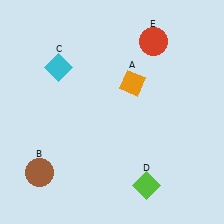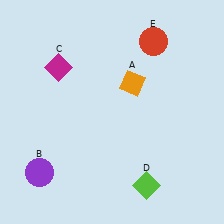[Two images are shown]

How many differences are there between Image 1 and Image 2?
There are 2 differences between the two images.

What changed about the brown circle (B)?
In Image 1, B is brown. In Image 2, it changed to purple.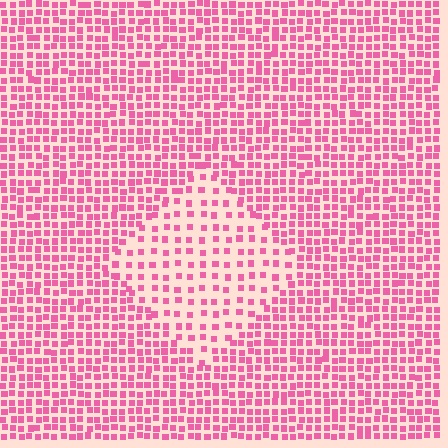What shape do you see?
I see a diamond.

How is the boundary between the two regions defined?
The boundary is defined by a change in element density (approximately 2.1x ratio). All elements are the same color, size, and shape.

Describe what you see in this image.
The image contains small pink elements arranged at two different densities. A diamond-shaped region is visible where the elements are less densely packed than the surrounding area.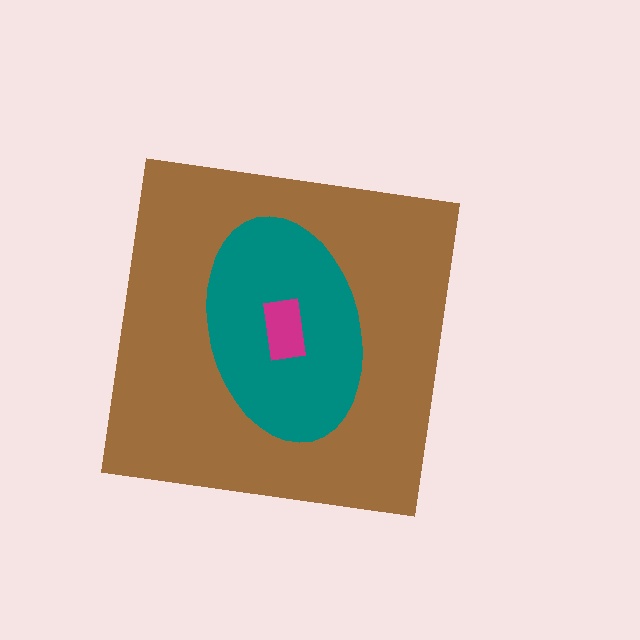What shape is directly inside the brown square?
The teal ellipse.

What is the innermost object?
The magenta rectangle.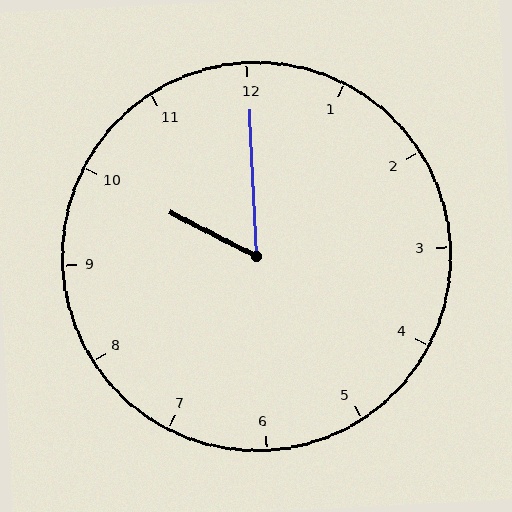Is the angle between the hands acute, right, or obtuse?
It is acute.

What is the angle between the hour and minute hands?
Approximately 60 degrees.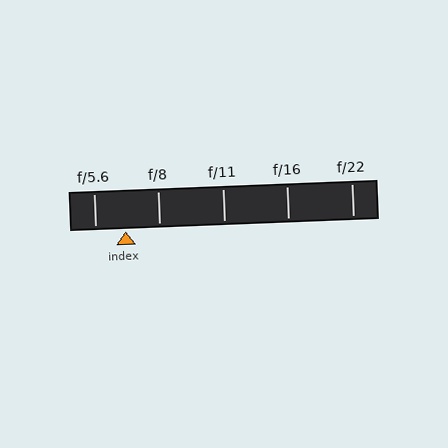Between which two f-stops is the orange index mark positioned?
The index mark is between f/5.6 and f/8.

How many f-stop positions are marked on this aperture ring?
There are 5 f-stop positions marked.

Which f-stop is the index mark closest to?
The index mark is closest to f/5.6.